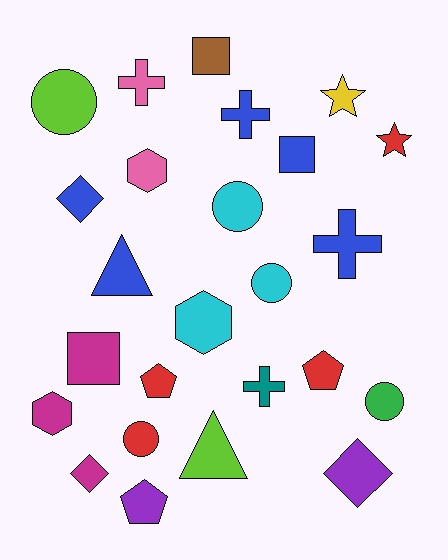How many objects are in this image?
There are 25 objects.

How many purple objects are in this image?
There are 2 purple objects.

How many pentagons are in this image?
There are 3 pentagons.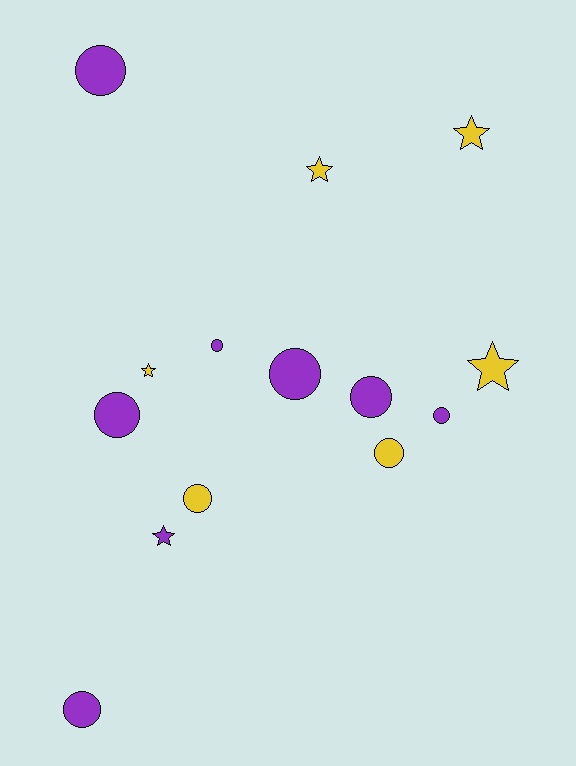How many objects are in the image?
There are 14 objects.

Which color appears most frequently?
Purple, with 8 objects.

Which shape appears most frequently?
Circle, with 9 objects.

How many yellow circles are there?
There are 2 yellow circles.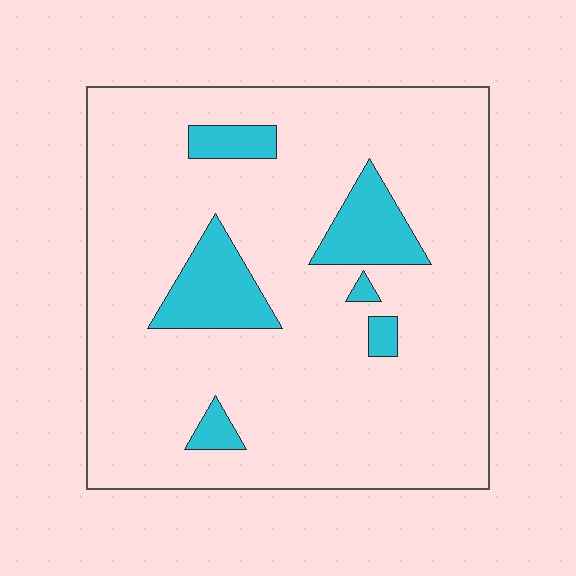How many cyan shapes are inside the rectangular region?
6.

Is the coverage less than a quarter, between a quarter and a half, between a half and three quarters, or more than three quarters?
Less than a quarter.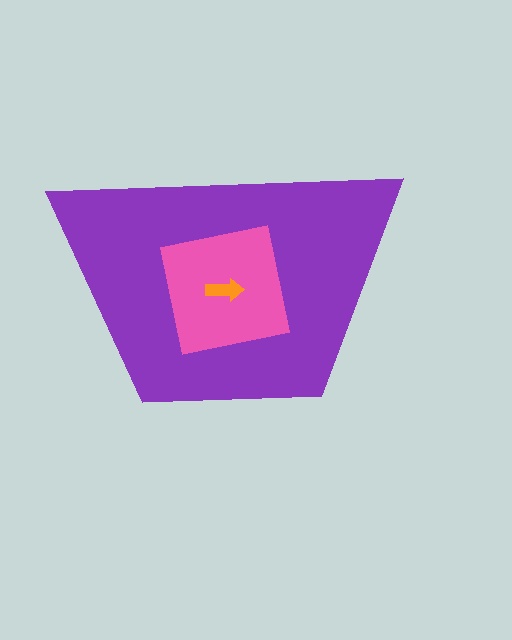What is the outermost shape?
The purple trapezoid.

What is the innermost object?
The orange arrow.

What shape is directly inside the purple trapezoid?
The pink square.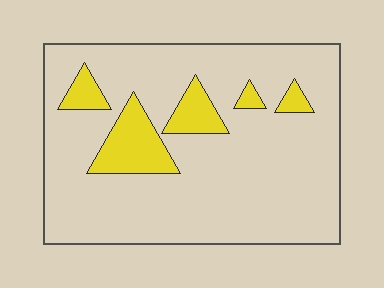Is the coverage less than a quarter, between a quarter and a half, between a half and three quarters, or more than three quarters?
Less than a quarter.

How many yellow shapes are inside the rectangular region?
5.